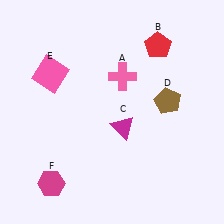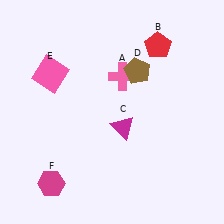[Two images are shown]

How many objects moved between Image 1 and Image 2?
1 object moved between the two images.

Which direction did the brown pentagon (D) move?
The brown pentagon (D) moved left.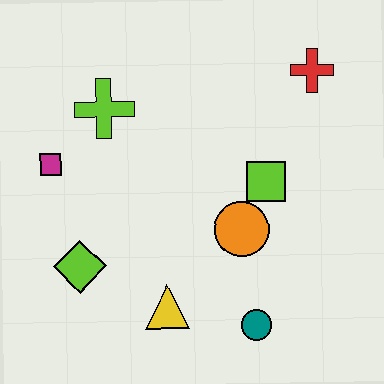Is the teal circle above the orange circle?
No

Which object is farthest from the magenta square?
The red cross is farthest from the magenta square.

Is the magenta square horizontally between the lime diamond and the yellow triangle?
No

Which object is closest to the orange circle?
The lime square is closest to the orange circle.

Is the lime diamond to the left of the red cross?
Yes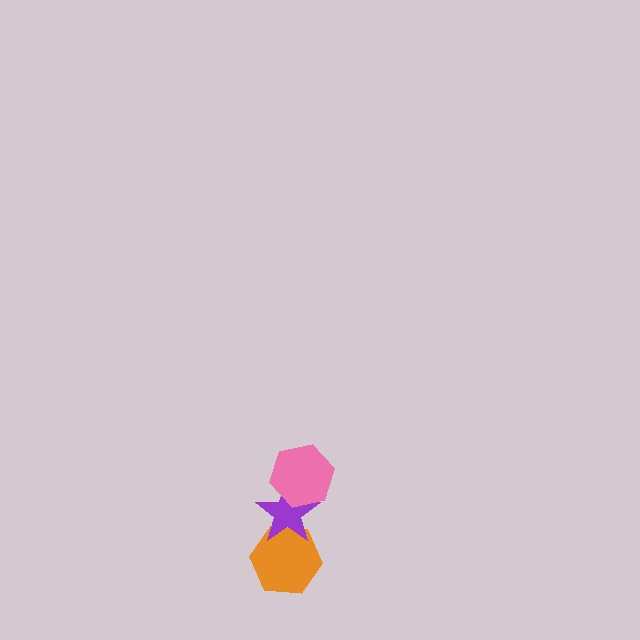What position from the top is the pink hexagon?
The pink hexagon is 1st from the top.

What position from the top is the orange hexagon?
The orange hexagon is 3rd from the top.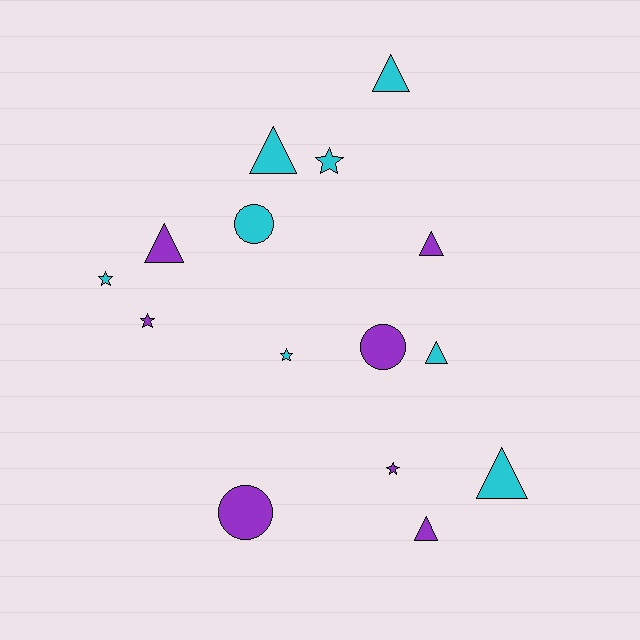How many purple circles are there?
There are 2 purple circles.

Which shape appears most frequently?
Triangle, with 7 objects.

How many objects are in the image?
There are 15 objects.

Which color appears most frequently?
Cyan, with 8 objects.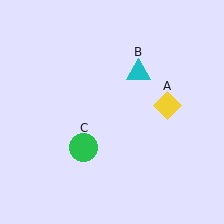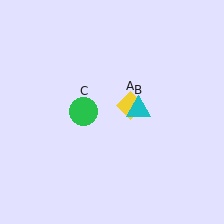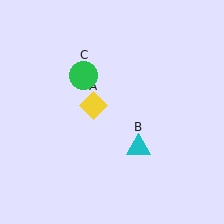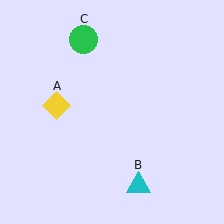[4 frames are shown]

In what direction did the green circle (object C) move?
The green circle (object C) moved up.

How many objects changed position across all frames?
3 objects changed position: yellow diamond (object A), cyan triangle (object B), green circle (object C).